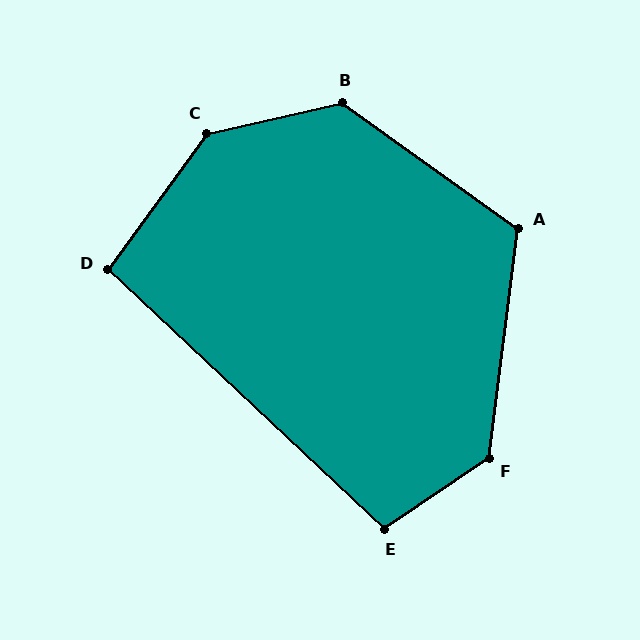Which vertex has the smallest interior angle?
D, at approximately 97 degrees.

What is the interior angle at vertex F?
Approximately 131 degrees (obtuse).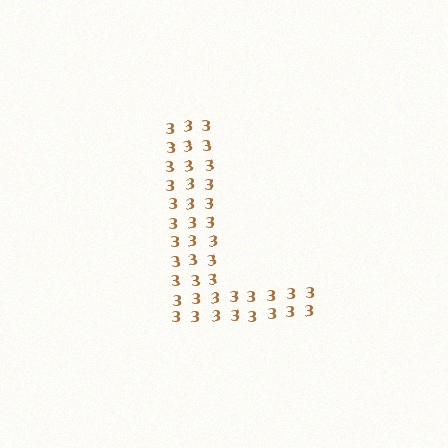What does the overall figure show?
The overall figure shows the letter L.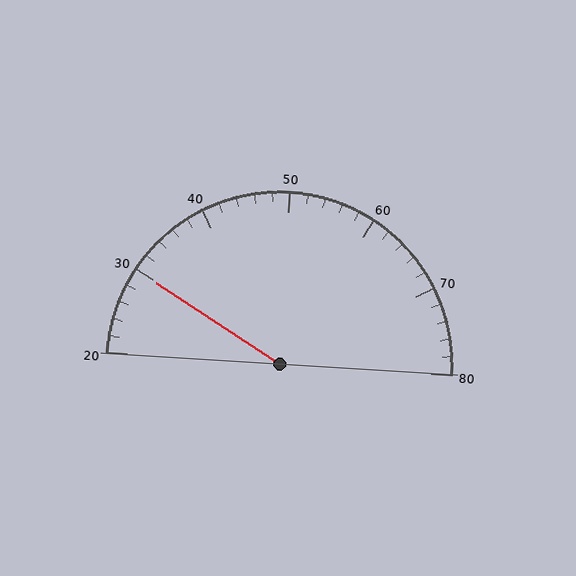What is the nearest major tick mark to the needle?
The nearest major tick mark is 30.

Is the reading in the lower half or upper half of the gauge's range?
The reading is in the lower half of the range (20 to 80).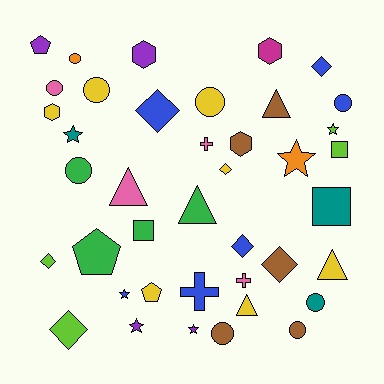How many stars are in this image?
There are 6 stars.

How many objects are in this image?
There are 40 objects.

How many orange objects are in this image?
There are 2 orange objects.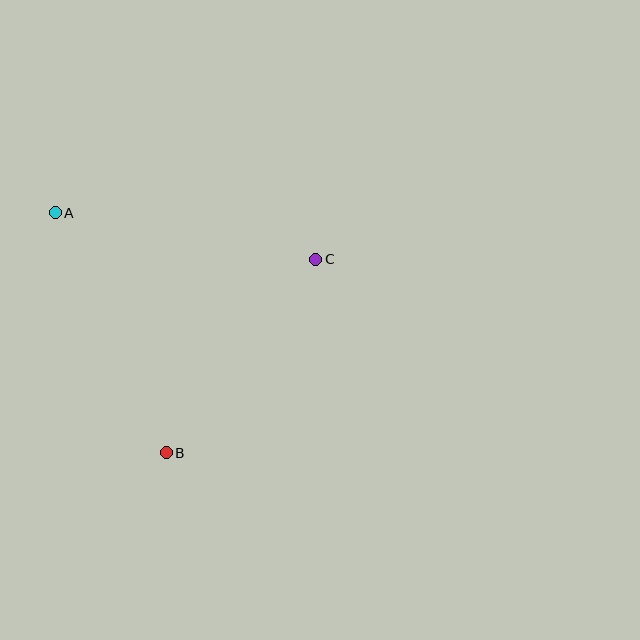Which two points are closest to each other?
Points B and C are closest to each other.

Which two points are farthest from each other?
Points A and C are farthest from each other.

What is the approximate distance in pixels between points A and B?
The distance between A and B is approximately 264 pixels.